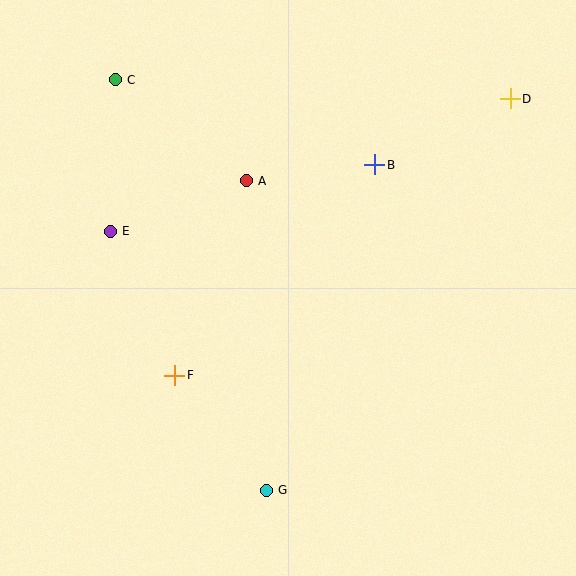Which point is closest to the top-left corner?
Point C is closest to the top-left corner.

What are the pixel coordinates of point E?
Point E is at (110, 231).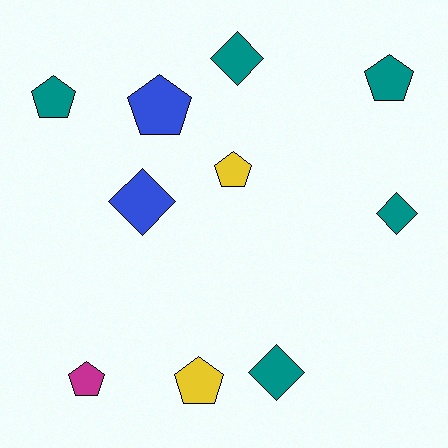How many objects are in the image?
There are 10 objects.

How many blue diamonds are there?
There is 1 blue diamond.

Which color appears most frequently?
Teal, with 5 objects.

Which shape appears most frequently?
Pentagon, with 6 objects.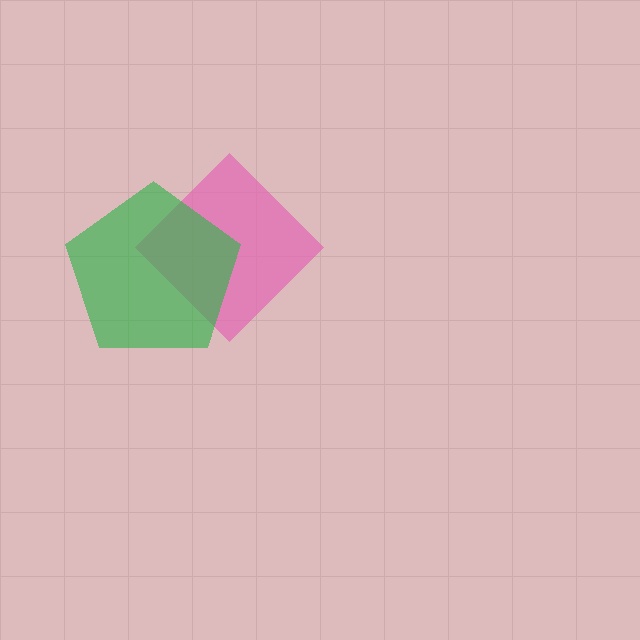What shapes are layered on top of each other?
The layered shapes are: a pink diamond, a green pentagon.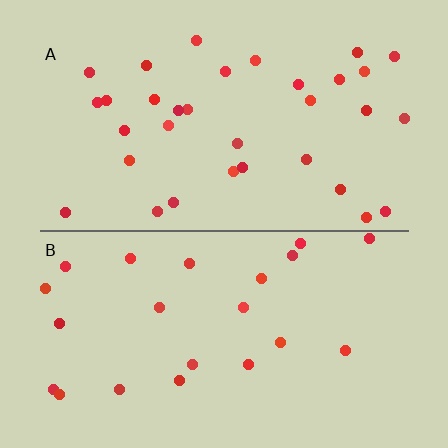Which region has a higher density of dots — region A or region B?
A (the top).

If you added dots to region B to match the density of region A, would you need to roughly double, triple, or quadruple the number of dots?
Approximately double.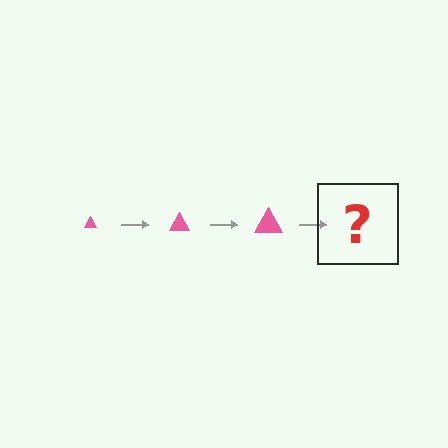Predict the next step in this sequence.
The next step is a pink triangle, larger than the previous one.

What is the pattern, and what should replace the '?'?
The pattern is that the triangle gets progressively larger each step. The '?' should be a pink triangle, larger than the previous one.